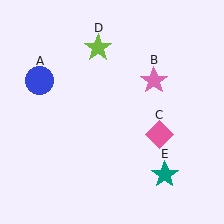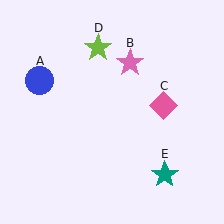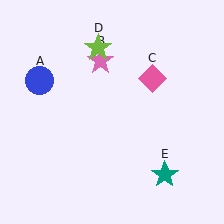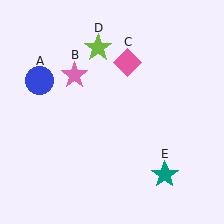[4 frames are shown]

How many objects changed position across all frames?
2 objects changed position: pink star (object B), pink diamond (object C).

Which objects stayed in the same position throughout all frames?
Blue circle (object A) and lime star (object D) and teal star (object E) remained stationary.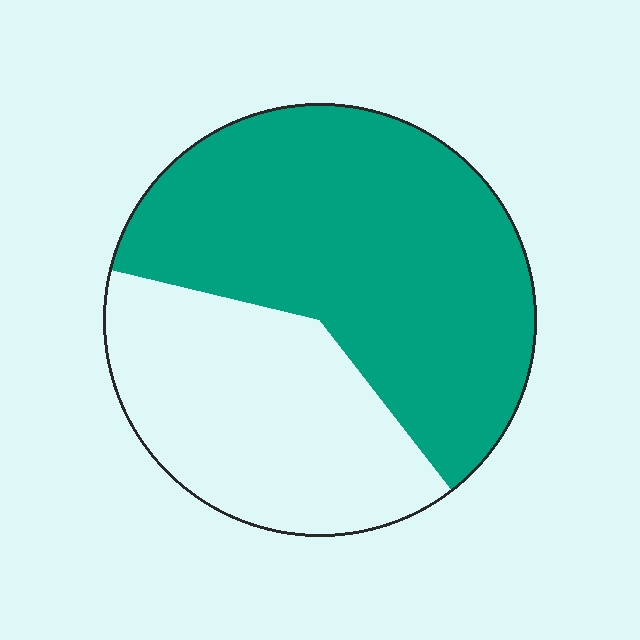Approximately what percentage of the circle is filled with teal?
Approximately 60%.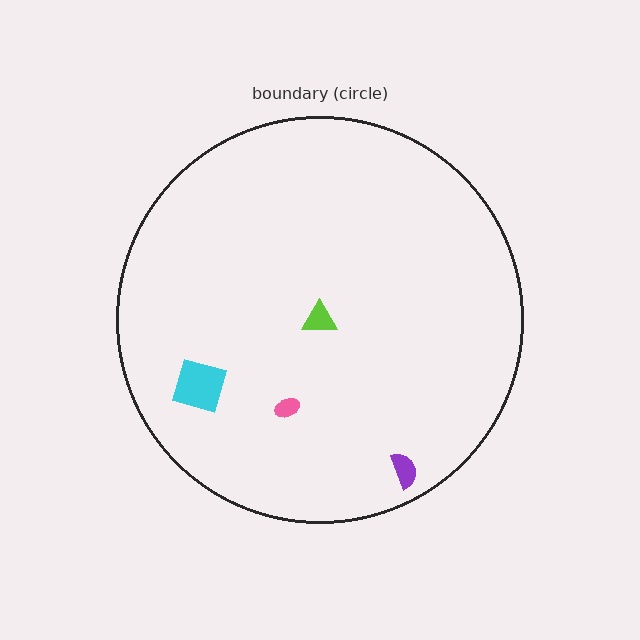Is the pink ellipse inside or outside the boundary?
Inside.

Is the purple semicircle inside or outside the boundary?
Inside.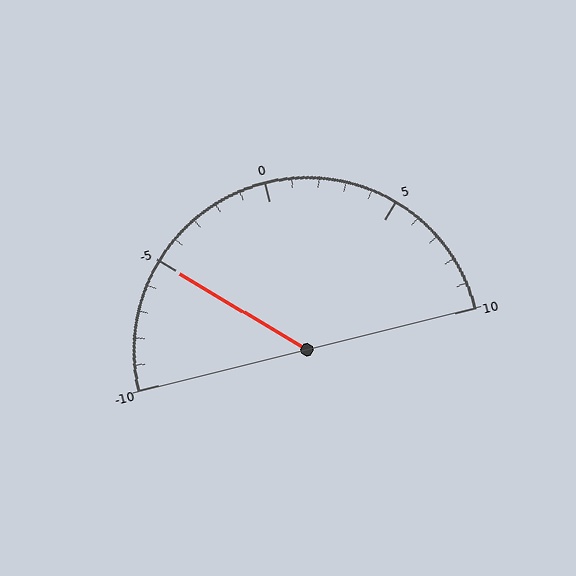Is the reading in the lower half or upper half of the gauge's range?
The reading is in the lower half of the range (-10 to 10).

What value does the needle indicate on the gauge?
The needle indicates approximately -5.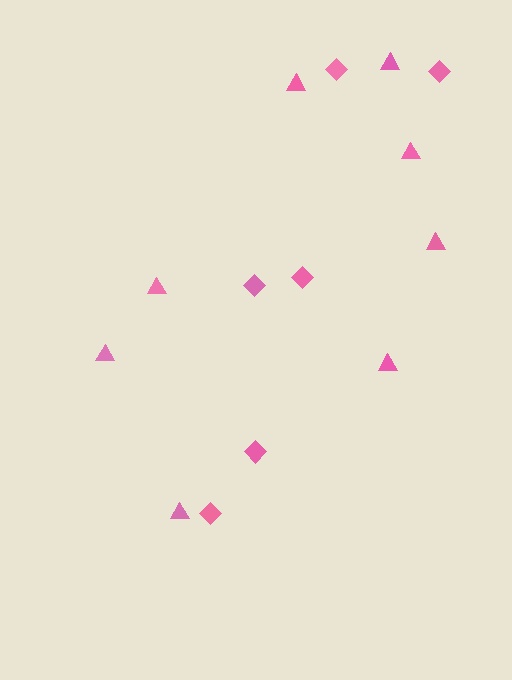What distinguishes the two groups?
There are 2 groups: one group of triangles (8) and one group of diamonds (6).